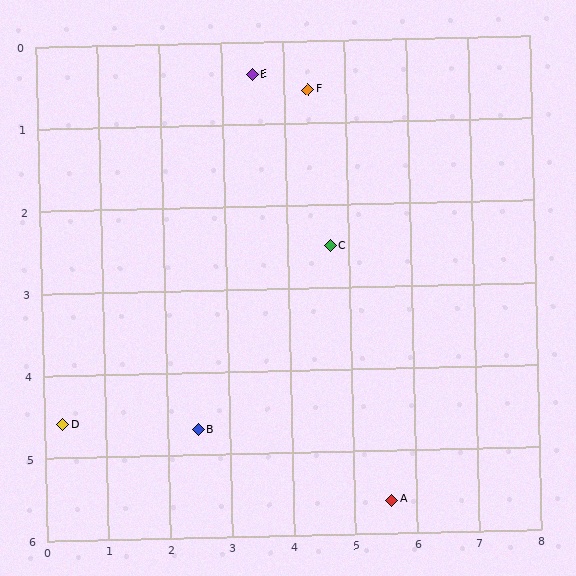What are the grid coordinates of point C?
Point C is at approximately (4.7, 2.5).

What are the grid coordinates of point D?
Point D is at approximately (0.3, 4.6).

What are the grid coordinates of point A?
Point A is at approximately (5.6, 5.6).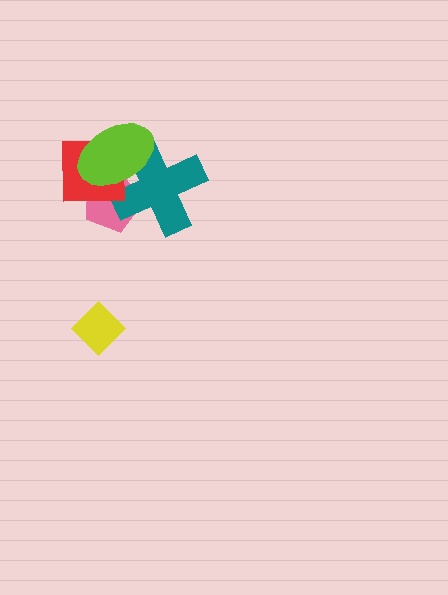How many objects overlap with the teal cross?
3 objects overlap with the teal cross.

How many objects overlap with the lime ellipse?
3 objects overlap with the lime ellipse.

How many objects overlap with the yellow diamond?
0 objects overlap with the yellow diamond.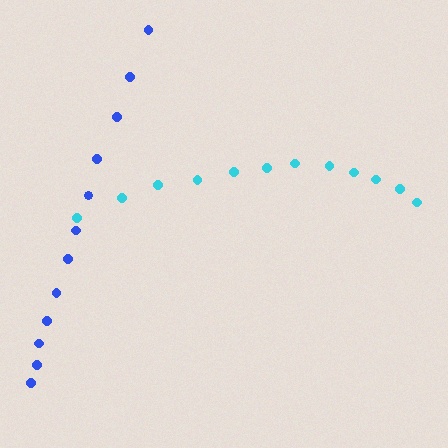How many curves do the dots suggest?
There are 2 distinct paths.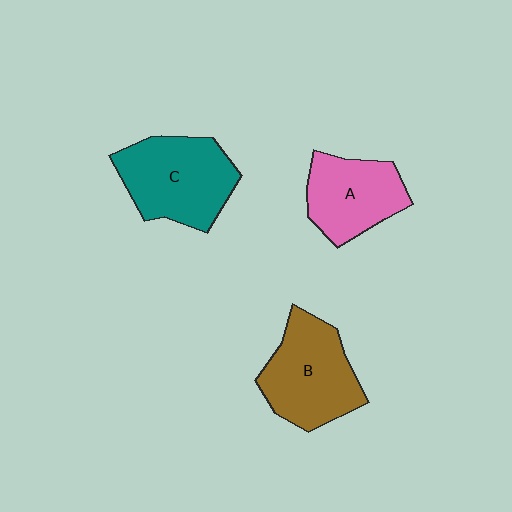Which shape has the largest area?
Shape C (teal).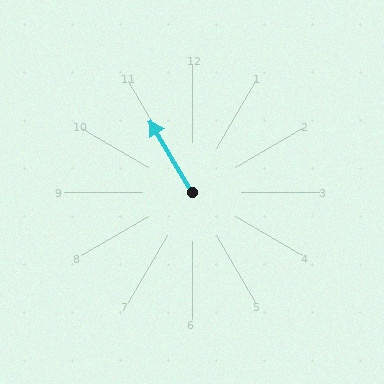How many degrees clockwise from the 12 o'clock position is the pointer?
Approximately 329 degrees.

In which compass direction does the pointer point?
Northwest.